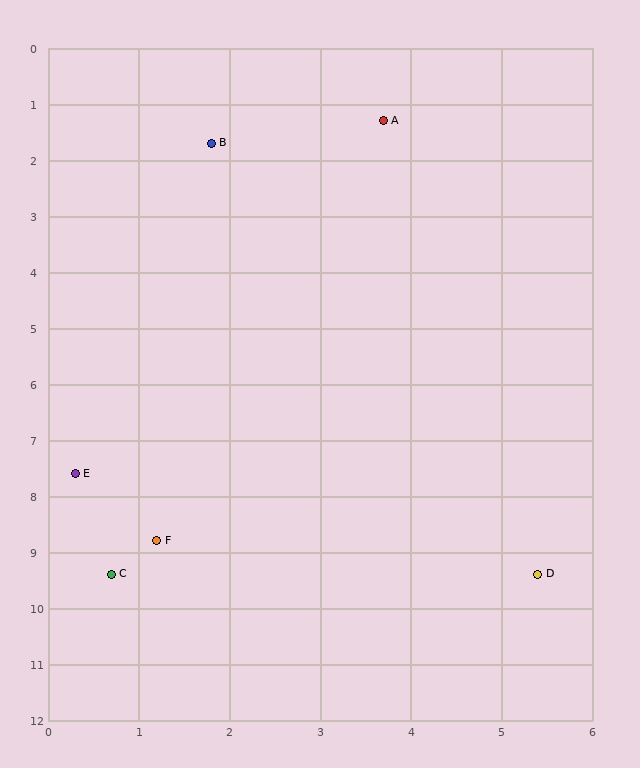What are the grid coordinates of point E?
Point E is at approximately (0.3, 7.6).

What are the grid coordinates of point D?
Point D is at approximately (5.4, 9.4).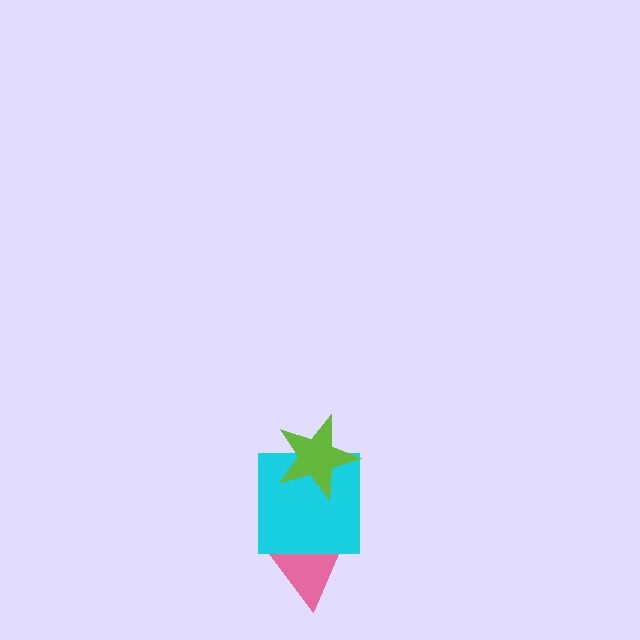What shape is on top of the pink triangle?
The cyan square is on top of the pink triangle.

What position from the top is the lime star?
The lime star is 1st from the top.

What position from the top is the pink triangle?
The pink triangle is 3rd from the top.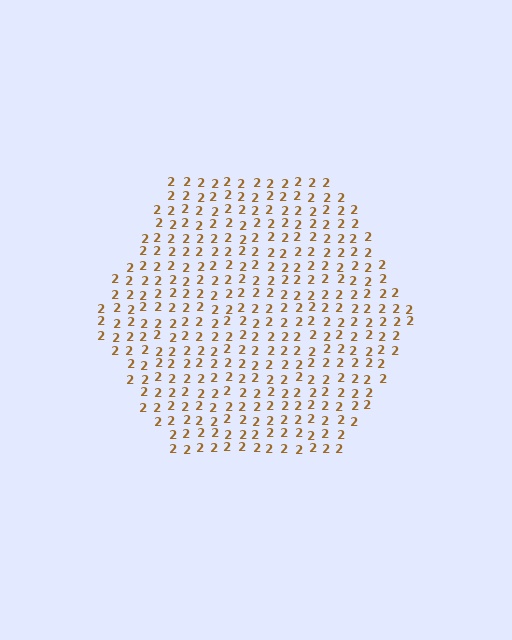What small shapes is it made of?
It is made of small digit 2's.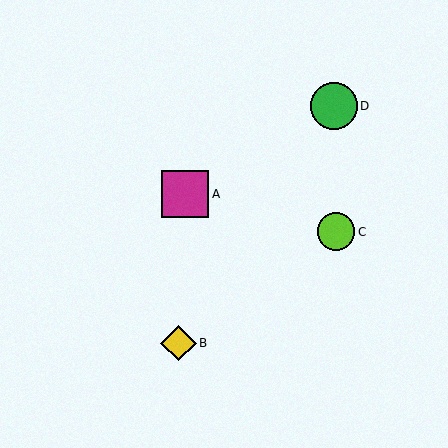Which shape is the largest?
The green circle (labeled D) is the largest.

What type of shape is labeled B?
Shape B is a yellow diamond.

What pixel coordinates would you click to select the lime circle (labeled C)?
Click at (336, 232) to select the lime circle C.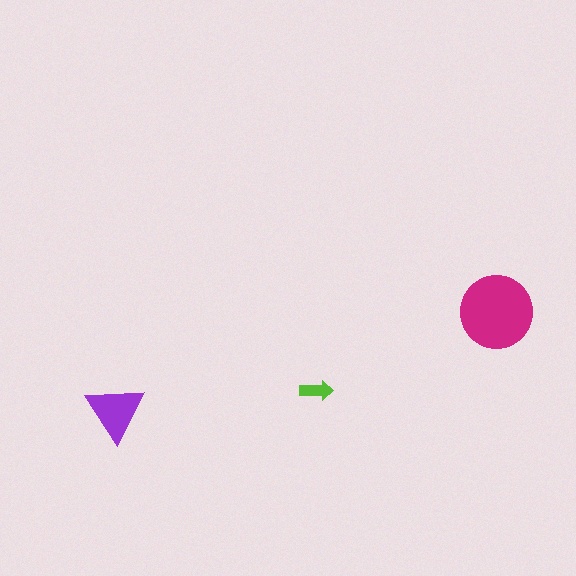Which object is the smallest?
The lime arrow.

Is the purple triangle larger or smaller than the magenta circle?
Smaller.